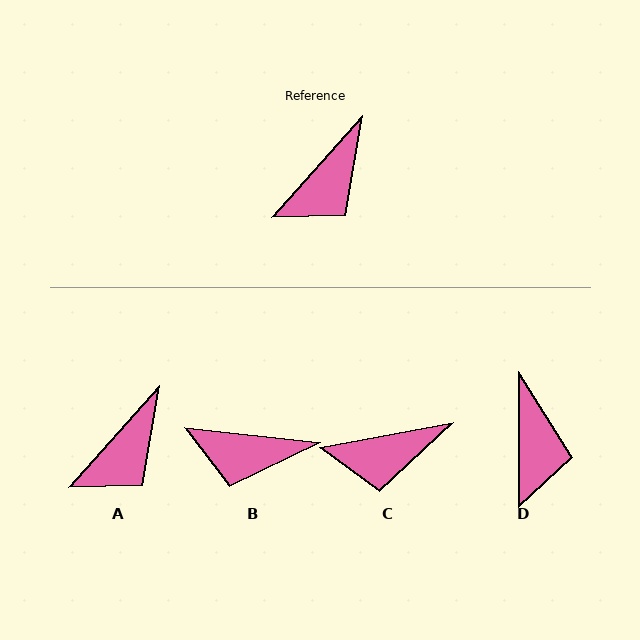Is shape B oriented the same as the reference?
No, it is off by about 54 degrees.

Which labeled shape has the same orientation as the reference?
A.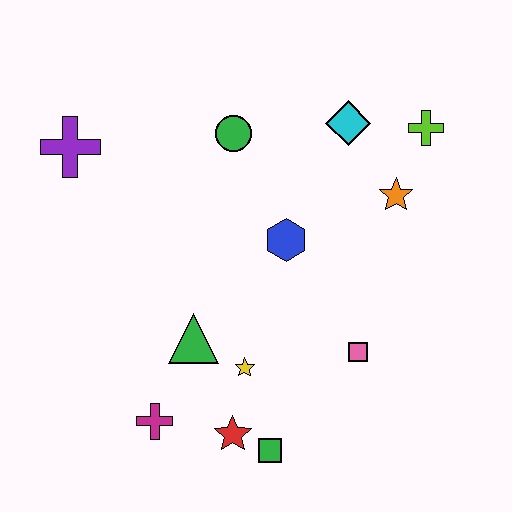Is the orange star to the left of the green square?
No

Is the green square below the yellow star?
Yes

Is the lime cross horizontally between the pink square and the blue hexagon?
No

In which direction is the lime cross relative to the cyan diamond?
The lime cross is to the right of the cyan diamond.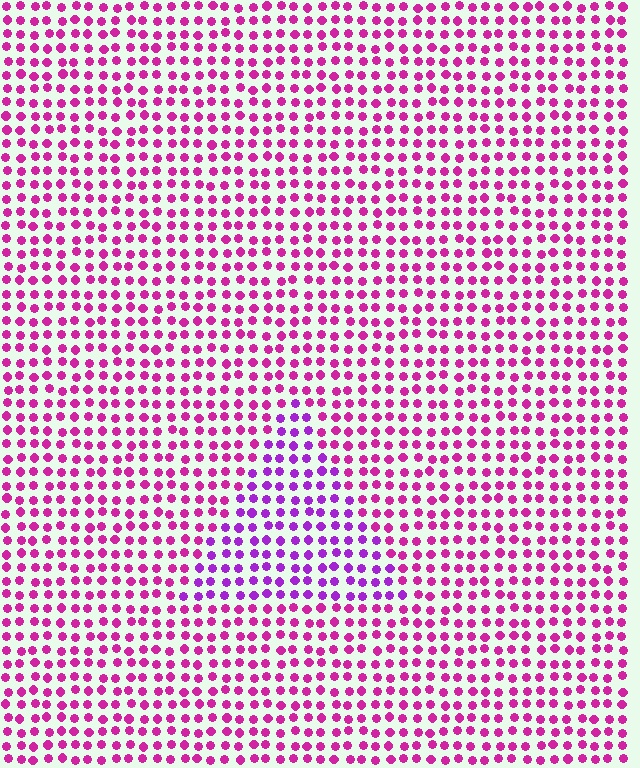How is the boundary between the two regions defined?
The boundary is defined purely by a slight shift in hue (about 31 degrees). Spacing, size, and orientation are identical on both sides.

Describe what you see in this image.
The image is filled with small magenta elements in a uniform arrangement. A triangle-shaped region is visible where the elements are tinted to a slightly different hue, forming a subtle color boundary.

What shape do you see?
I see a triangle.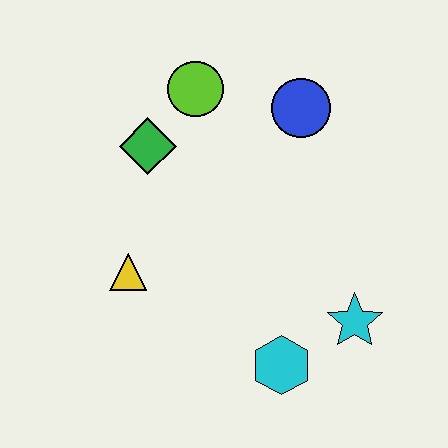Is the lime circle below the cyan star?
No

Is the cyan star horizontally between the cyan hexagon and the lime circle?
No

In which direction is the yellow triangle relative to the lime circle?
The yellow triangle is below the lime circle.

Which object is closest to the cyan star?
The cyan hexagon is closest to the cyan star.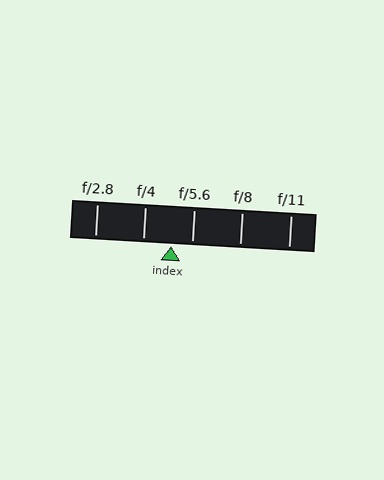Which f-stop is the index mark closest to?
The index mark is closest to f/5.6.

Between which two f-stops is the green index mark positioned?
The index mark is between f/4 and f/5.6.